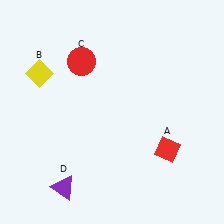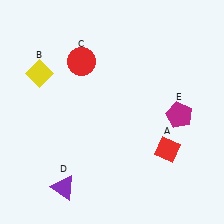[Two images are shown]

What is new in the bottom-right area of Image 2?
A magenta pentagon (E) was added in the bottom-right area of Image 2.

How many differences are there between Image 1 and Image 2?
There is 1 difference between the two images.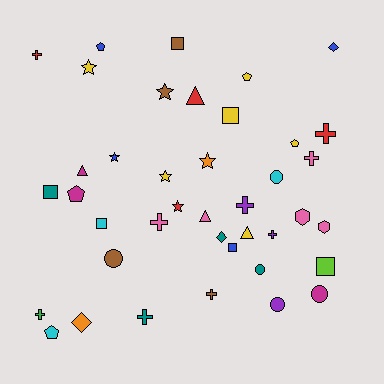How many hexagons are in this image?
There are 2 hexagons.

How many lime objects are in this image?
There is 1 lime object.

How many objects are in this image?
There are 40 objects.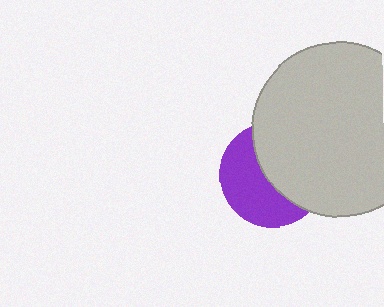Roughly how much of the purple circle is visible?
About half of it is visible (roughly 48%).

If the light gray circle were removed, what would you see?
You would see the complete purple circle.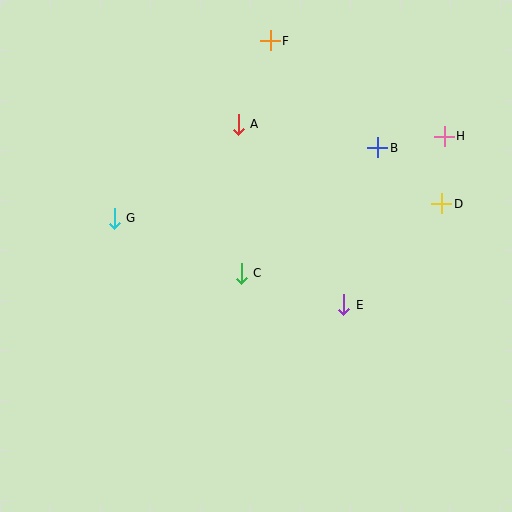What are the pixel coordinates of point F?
Point F is at (270, 41).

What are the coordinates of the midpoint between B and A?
The midpoint between B and A is at (308, 136).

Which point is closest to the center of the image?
Point C at (241, 273) is closest to the center.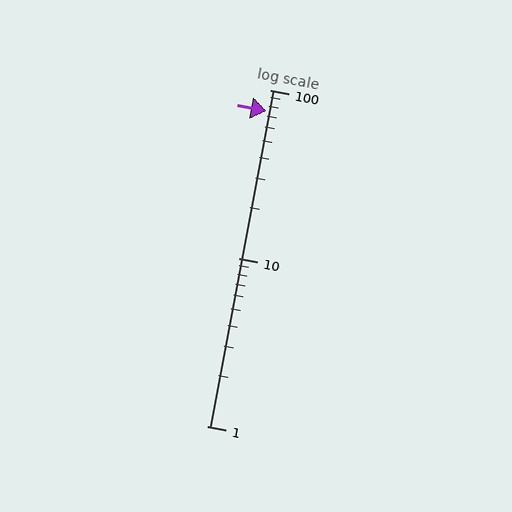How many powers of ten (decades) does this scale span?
The scale spans 2 decades, from 1 to 100.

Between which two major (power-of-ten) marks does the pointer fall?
The pointer is between 10 and 100.